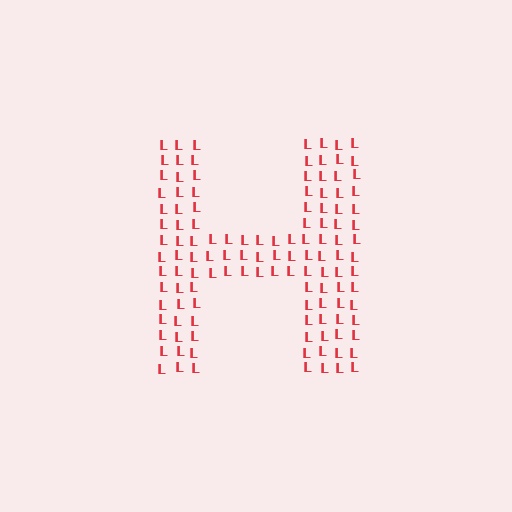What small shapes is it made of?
It is made of small letter L's.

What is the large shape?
The large shape is the letter H.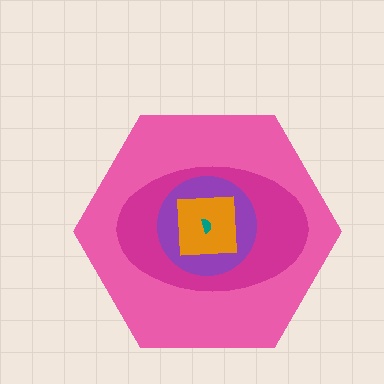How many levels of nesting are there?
5.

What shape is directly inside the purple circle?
The orange square.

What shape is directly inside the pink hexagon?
The magenta ellipse.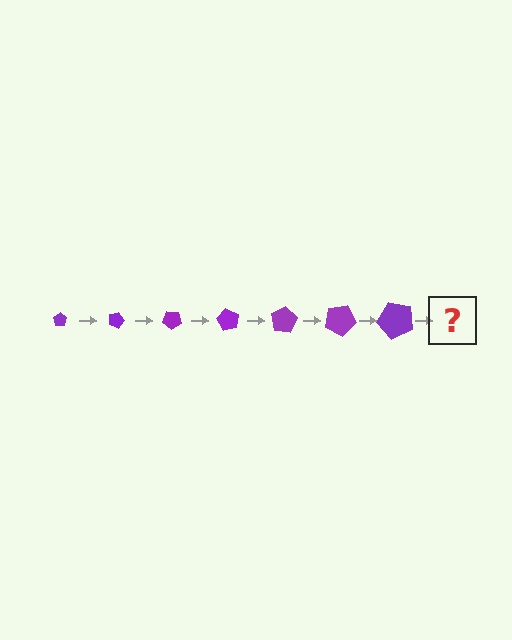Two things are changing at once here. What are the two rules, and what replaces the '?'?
The two rules are that the pentagon grows larger each step and it rotates 20 degrees each step. The '?' should be a pentagon, larger than the previous one and rotated 140 degrees from the start.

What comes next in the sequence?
The next element should be a pentagon, larger than the previous one and rotated 140 degrees from the start.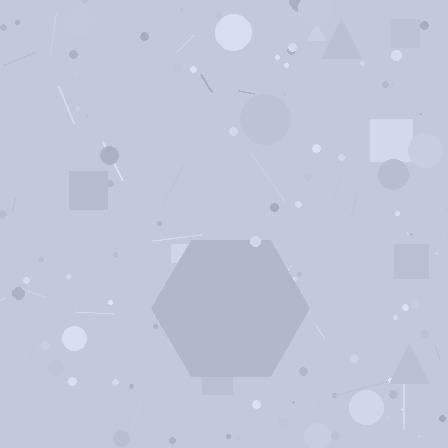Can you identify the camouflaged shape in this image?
The camouflaged shape is a hexagon.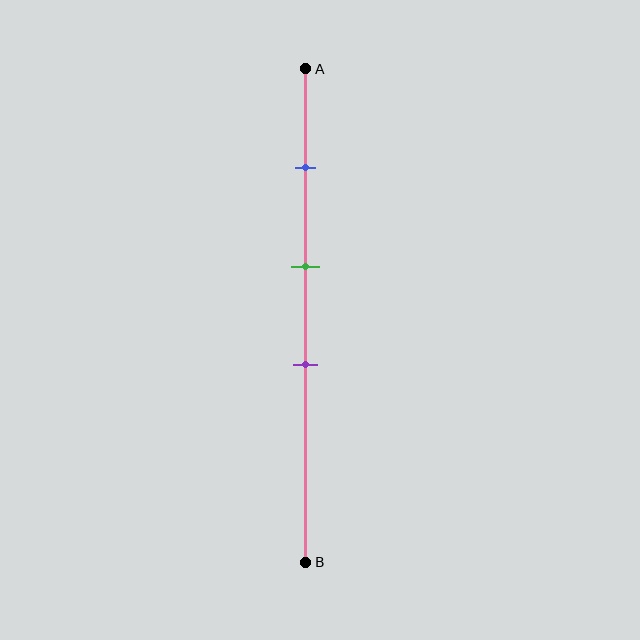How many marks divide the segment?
There are 3 marks dividing the segment.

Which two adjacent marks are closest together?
The green and purple marks are the closest adjacent pair.